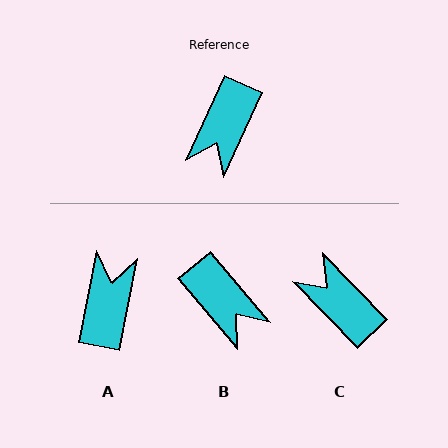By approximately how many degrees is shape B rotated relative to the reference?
Approximately 65 degrees counter-clockwise.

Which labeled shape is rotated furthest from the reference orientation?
A, about 167 degrees away.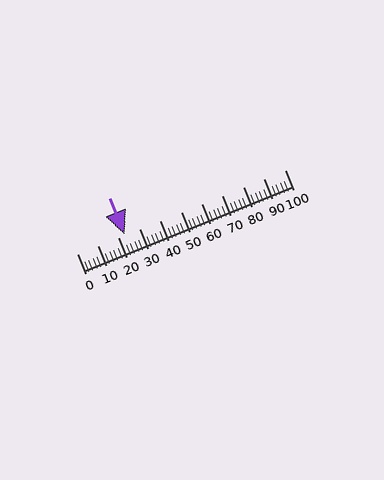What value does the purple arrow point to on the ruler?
The purple arrow points to approximately 23.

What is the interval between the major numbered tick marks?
The major tick marks are spaced 10 units apart.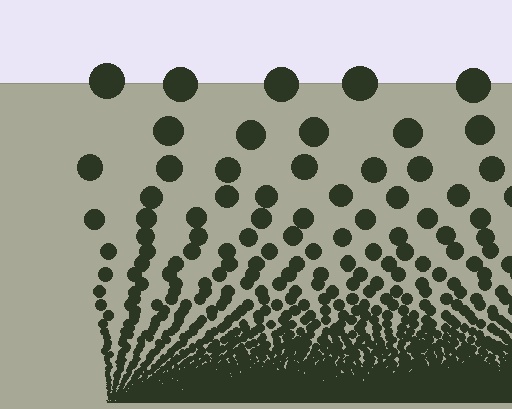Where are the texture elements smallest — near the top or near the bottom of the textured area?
Near the bottom.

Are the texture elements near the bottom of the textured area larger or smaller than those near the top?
Smaller. The gradient is inverted — elements near the bottom are smaller and denser.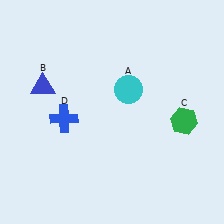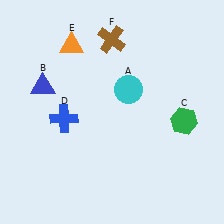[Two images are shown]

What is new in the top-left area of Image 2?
An orange triangle (E) was added in the top-left area of Image 2.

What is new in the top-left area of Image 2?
A brown cross (F) was added in the top-left area of Image 2.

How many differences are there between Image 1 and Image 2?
There are 2 differences between the two images.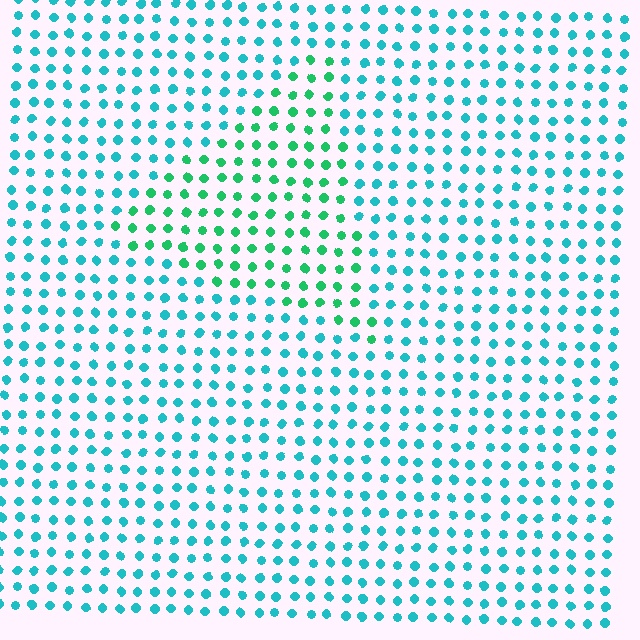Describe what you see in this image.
The image is filled with small cyan elements in a uniform arrangement. A triangle-shaped region is visible where the elements are tinted to a slightly different hue, forming a subtle color boundary.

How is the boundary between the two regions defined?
The boundary is defined purely by a slight shift in hue (about 37 degrees). Spacing, size, and orientation are identical on both sides.